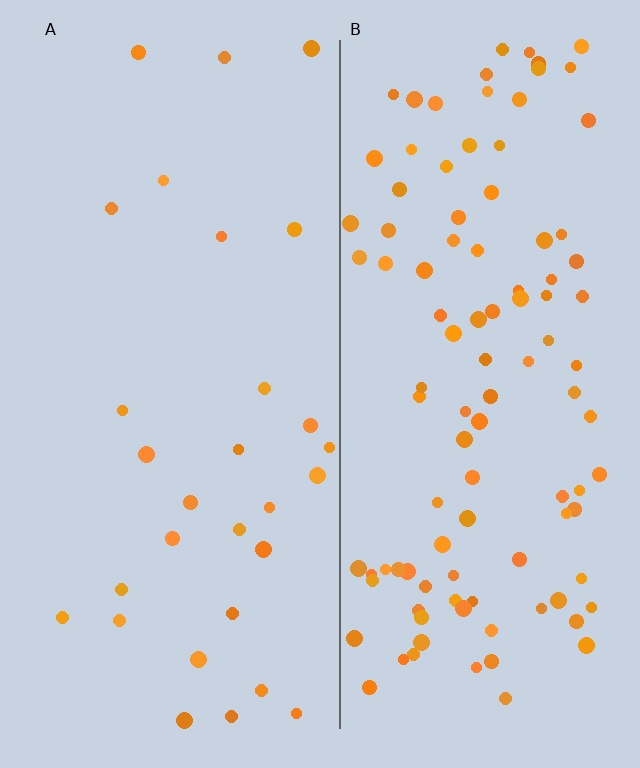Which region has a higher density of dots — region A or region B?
B (the right).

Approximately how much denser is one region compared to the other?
Approximately 3.7× — region B over region A.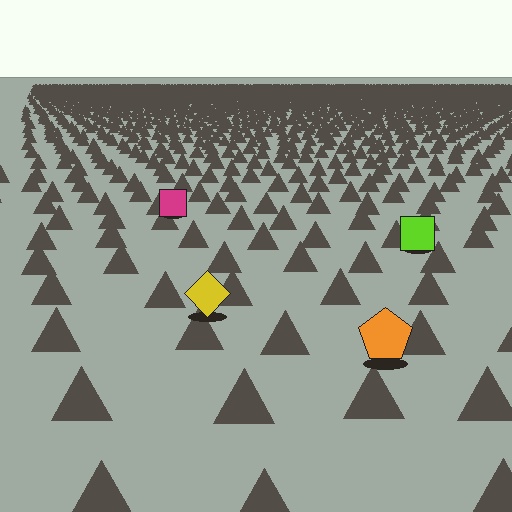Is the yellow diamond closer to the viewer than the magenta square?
Yes. The yellow diamond is closer — you can tell from the texture gradient: the ground texture is coarser near it.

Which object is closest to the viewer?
The orange pentagon is closest. The texture marks near it are larger and more spread out.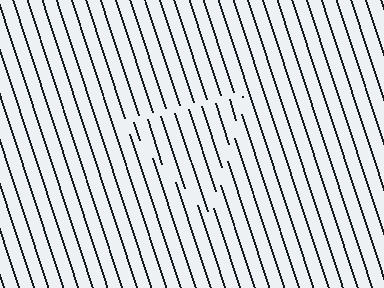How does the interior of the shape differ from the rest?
The interior of the shape contains the same grating, shifted by half a period — the contour is defined by the phase discontinuity where line-ends from the inner and outer gratings abut.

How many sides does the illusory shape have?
3 sides — the line-ends trace a triangle.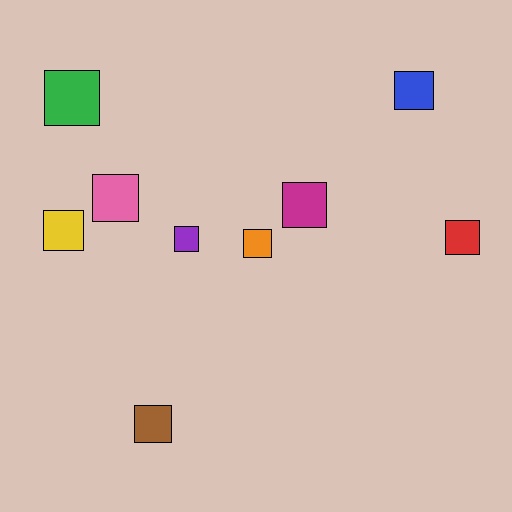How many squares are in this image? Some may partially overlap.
There are 9 squares.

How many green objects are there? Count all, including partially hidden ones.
There is 1 green object.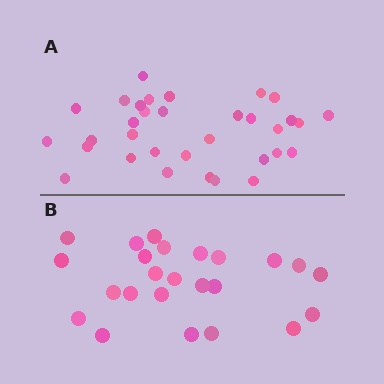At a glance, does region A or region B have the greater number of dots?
Region A (the top region) has more dots.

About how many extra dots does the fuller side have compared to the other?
Region A has roughly 8 or so more dots than region B.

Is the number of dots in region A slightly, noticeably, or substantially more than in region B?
Region A has noticeably more, but not dramatically so. The ratio is roughly 1.4 to 1.